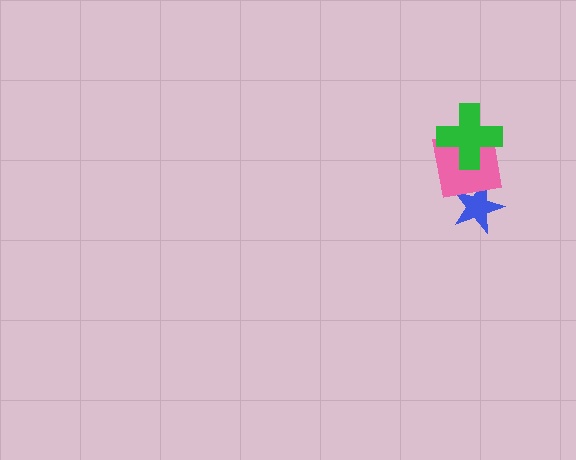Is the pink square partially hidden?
Yes, it is partially covered by another shape.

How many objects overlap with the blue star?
1 object overlaps with the blue star.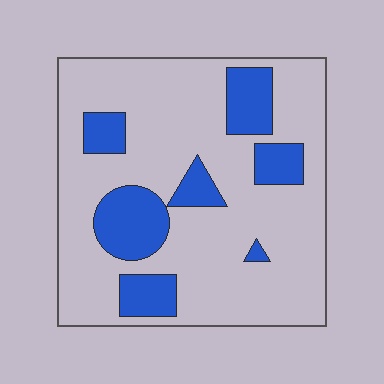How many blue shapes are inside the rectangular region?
7.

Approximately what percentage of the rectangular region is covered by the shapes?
Approximately 20%.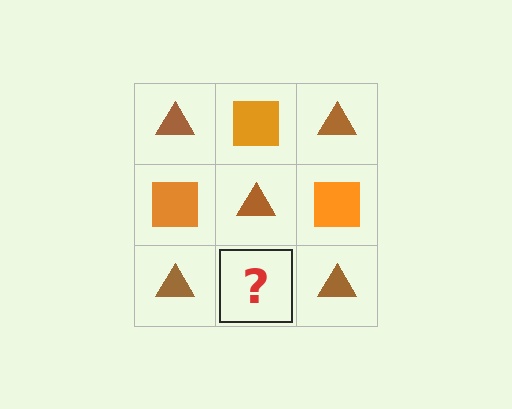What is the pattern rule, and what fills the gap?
The rule is that it alternates brown triangle and orange square in a checkerboard pattern. The gap should be filled with an orange square.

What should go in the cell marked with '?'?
The missing cell should contain an orange square.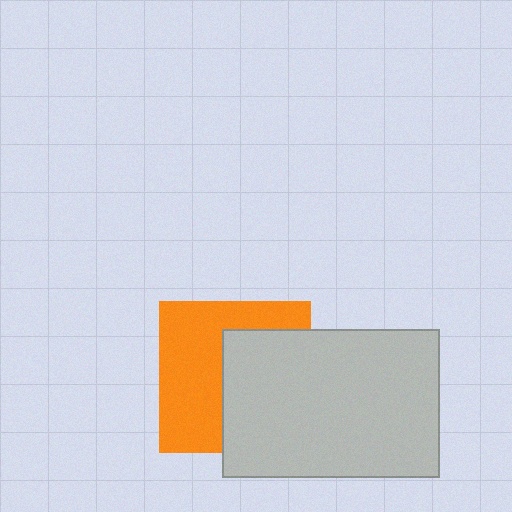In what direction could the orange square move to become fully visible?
The orange square could move left. That would shift it out from behind the light gray rectangle entirely.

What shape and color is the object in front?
The object in front is a light gray rectangle.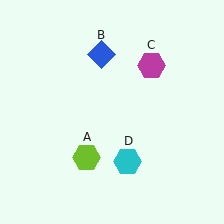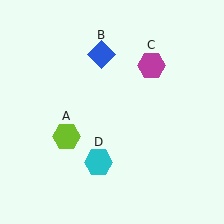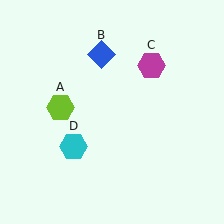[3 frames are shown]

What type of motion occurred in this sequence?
The lime hexagon (object A), cyan hexagon (object D) rotated clockwise around the center of the scene.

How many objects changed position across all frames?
2 objects changed position: lime hexagon (object A), cyan hexagon (object D).